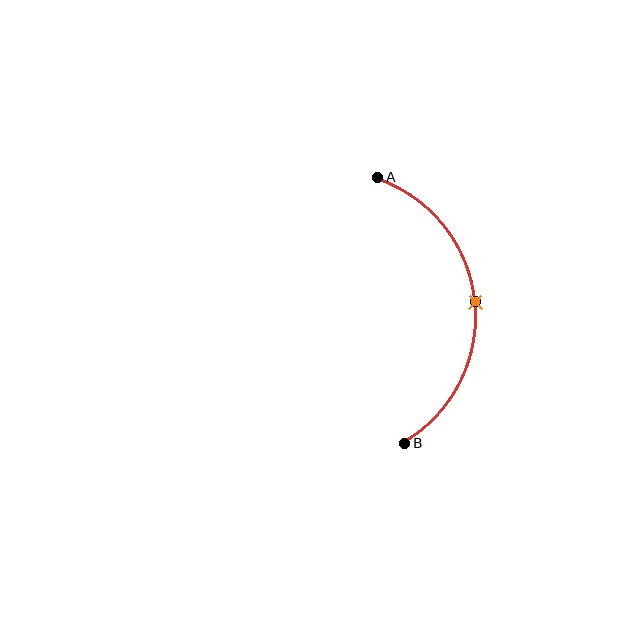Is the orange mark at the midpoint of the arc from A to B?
Yes. The orange mark lies on the arc at equal arc-length from both A and B — it is the arc midpoint.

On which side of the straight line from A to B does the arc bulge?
The arc bulges to the right of the straight line connecting A and B.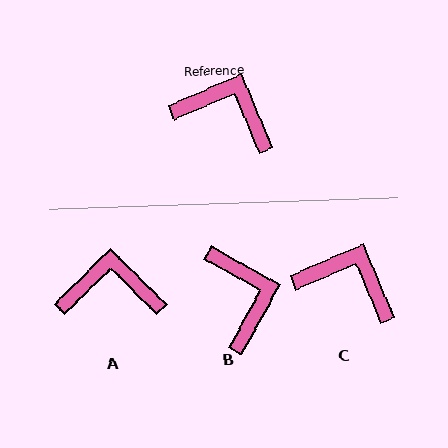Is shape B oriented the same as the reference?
No, it is off by about 52 degrees.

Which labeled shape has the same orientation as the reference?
C.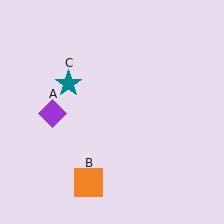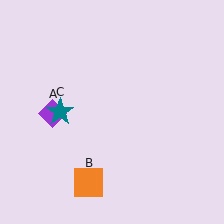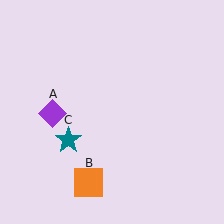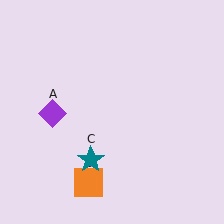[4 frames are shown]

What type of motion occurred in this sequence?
The teal star (object C) rotated counterclockwise around the center of the scene.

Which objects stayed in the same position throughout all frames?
Purple diamond (object A) and orange square (object B) remained stationary.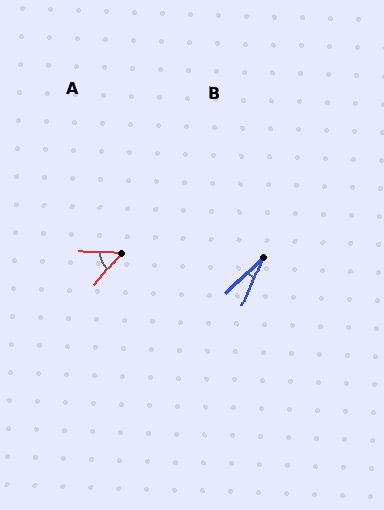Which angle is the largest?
A, at approximately 51 degrees.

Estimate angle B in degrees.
Approximately 22 degrees.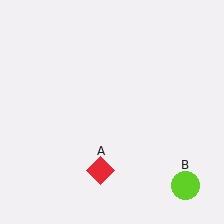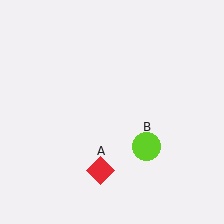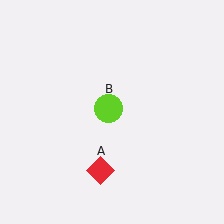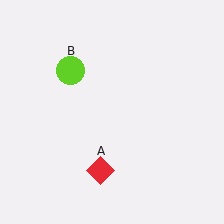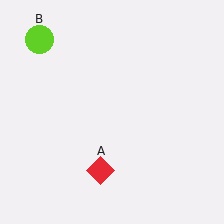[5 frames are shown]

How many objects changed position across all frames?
1 object changed position: lime circle (object B).